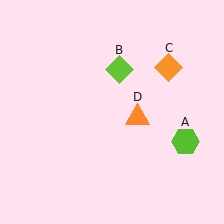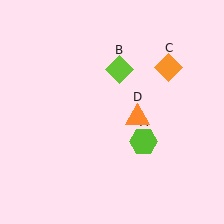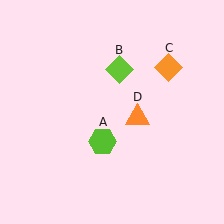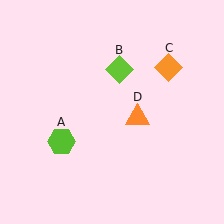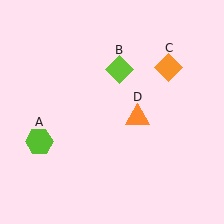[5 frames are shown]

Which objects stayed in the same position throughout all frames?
Lime diamond (object B) and orange diamond (object C) and orange triangle (object D) remained stationary.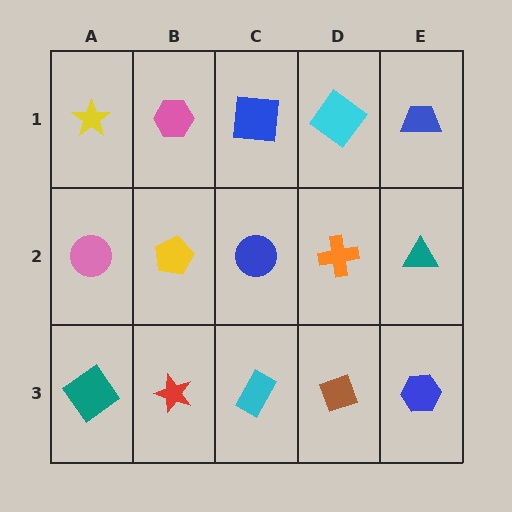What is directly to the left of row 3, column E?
A brown diamond.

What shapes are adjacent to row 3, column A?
A pink circle (row 2, column A), a red star (row 3, column B).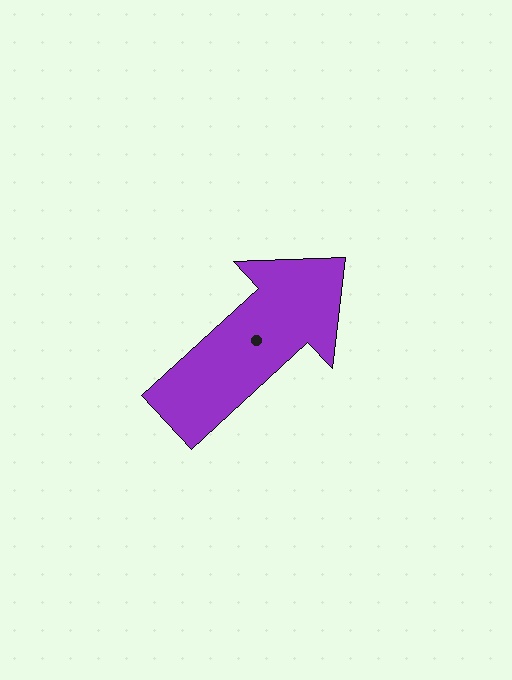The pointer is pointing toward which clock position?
Roughly 2 o'clock.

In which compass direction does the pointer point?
Northeast.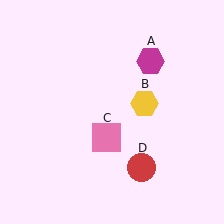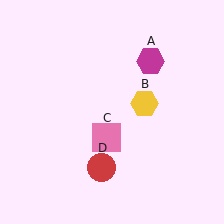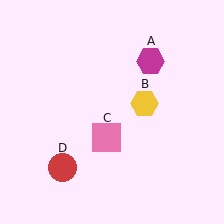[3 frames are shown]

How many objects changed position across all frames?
1 object changed position: red circle (object D).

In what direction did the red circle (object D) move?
The red circle (object D) moved left.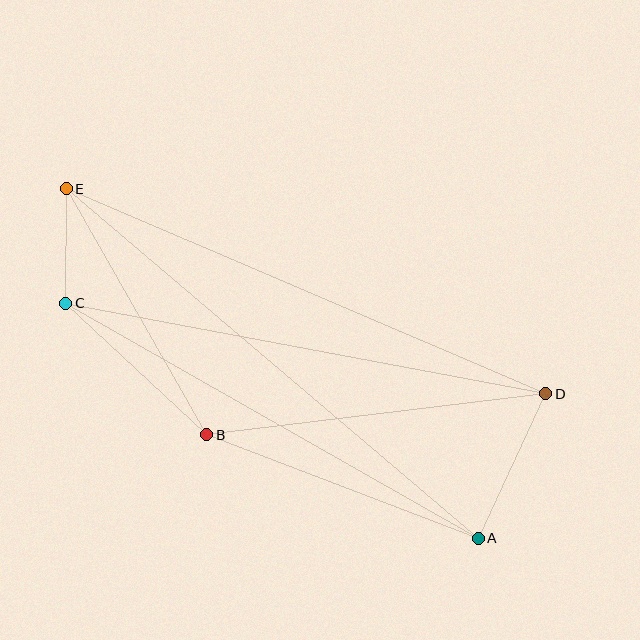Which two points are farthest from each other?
Points A and E are farthest from each other.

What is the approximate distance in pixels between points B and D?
The distance between B and D is approximately 341 pixels.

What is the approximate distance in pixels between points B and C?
The distance between B and C is approximately 193 pixels.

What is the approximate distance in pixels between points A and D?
The distance between A and D is approximately 160 pixels.